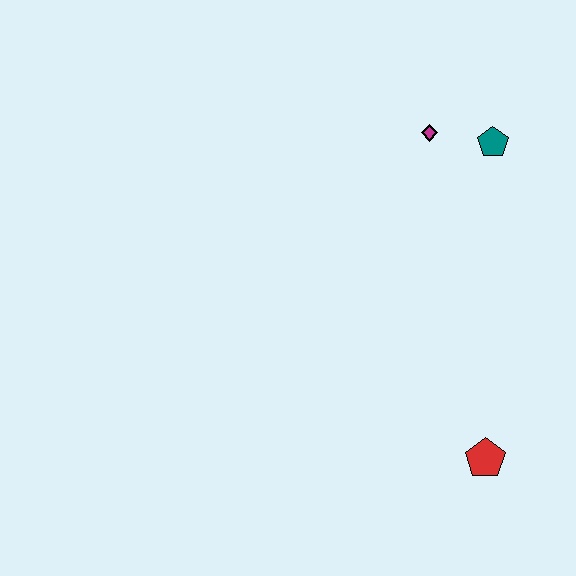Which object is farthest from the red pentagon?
The magenta diamond is farthest from the red pentagon.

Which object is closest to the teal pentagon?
The magenta diamond is closest to the teal pentagon.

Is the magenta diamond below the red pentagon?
No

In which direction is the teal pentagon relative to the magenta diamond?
The teal pentagon is to the right of the magenta diamond.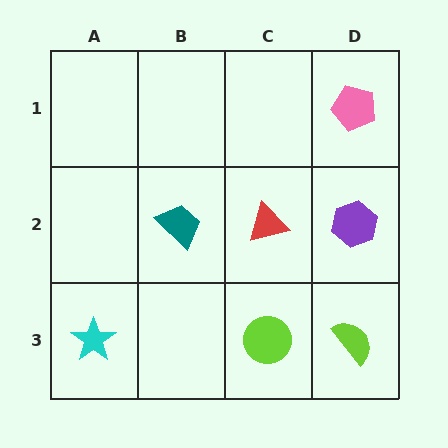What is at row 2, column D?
A purple hexagon.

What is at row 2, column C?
A red triangle.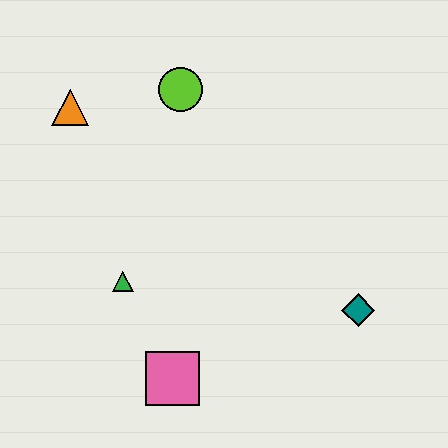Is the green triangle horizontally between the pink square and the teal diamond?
No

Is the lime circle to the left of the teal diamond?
Yes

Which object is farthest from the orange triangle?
The teal diamond is farthest from the orange triangle.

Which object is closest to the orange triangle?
The lime circle is closest to the orange triangle.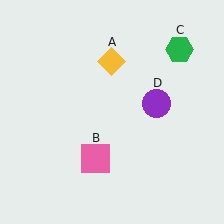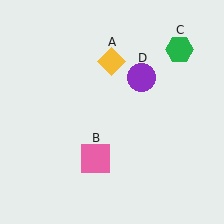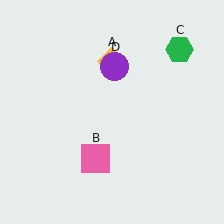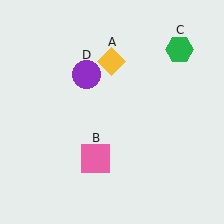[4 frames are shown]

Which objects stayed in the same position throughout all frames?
Yellow diamond (object A) and pink square (object B) and green hexagon (object C) remained stationary.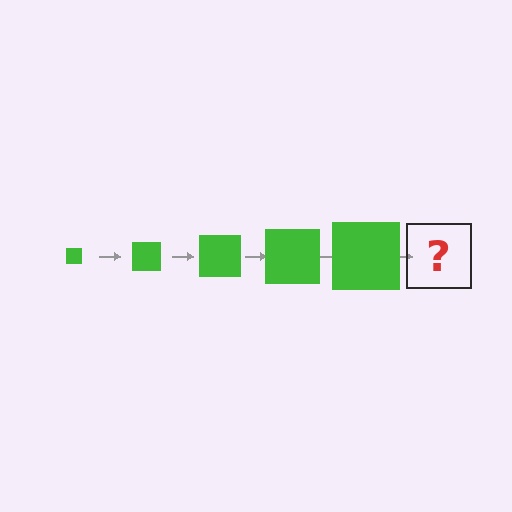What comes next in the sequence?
The next element should be a green square, larger than the previous one.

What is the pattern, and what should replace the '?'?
The pattern is that the square gets progressively larger each step. The '?' should be a green square, larger than the previous one.